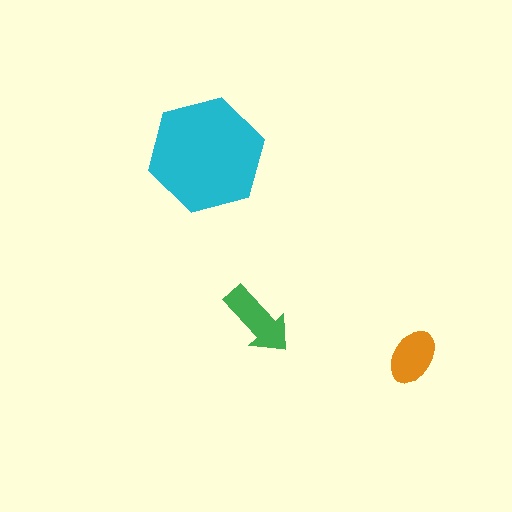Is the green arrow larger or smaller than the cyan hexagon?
Smaller.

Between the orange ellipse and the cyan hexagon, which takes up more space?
The cyan hexagon.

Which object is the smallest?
The orange ellipse.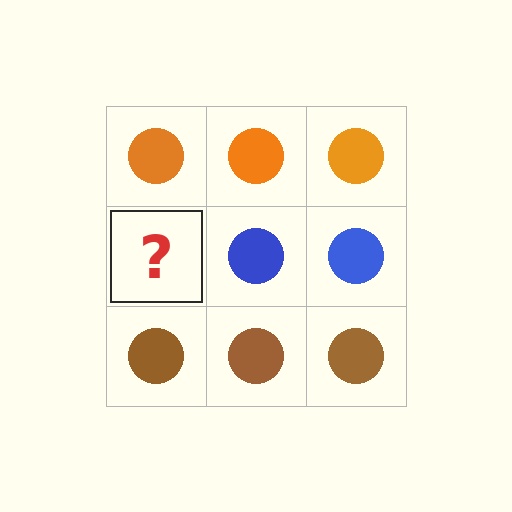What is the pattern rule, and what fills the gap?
The rule is that each row has a consistent color. The gap should be filled with a blue circle.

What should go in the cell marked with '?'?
The missing cell should contain a blue circle.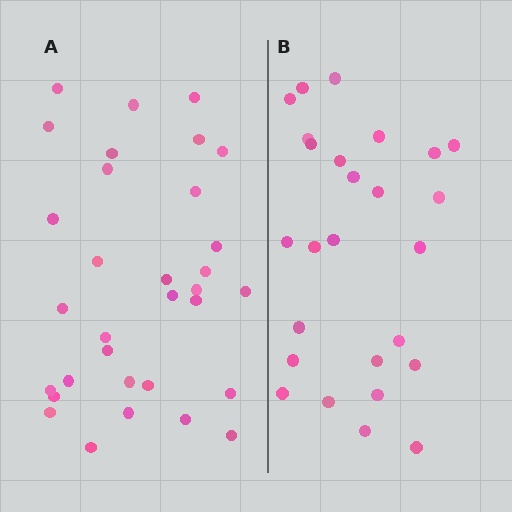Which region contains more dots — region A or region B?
Region A (the left region) has more dots.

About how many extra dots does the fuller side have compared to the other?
Region A has about 6 more dots than region B.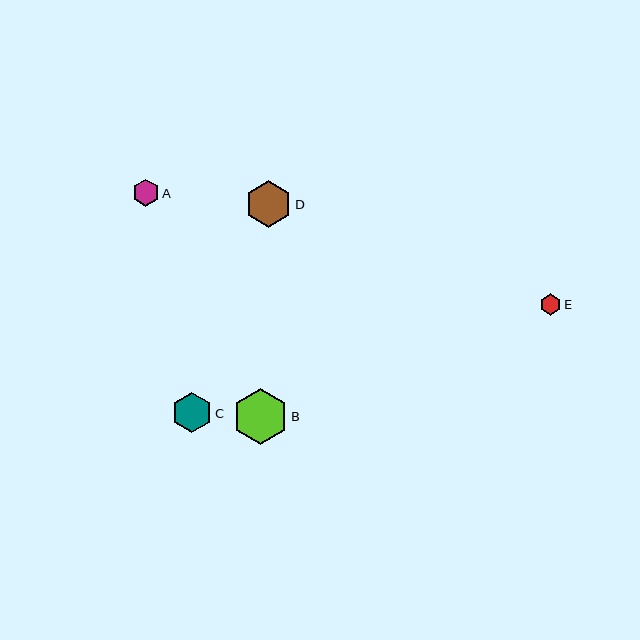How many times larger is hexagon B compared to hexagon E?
Hexagon B is approximately 2.6 times the size of hexagon E.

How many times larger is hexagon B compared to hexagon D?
Hexagon B is approximately 1.2 times the size of hexagon D.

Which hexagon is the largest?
Hexagon B is the largest with a size of approximately 56 pixels.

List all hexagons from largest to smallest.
From largest to smallest: B, D, C, A, E.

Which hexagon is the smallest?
Hexagon E is the smallest with a size of approximately 21 pixels.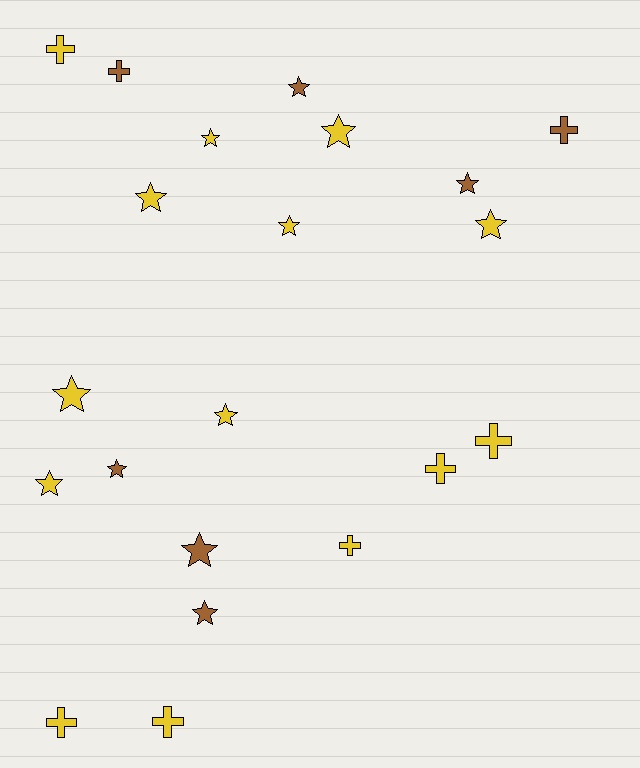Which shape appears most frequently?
Star, with 13 objects.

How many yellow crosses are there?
There are 6 yellow crosses.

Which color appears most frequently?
Yellow, with 14 objects.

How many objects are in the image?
There are 21 objects.